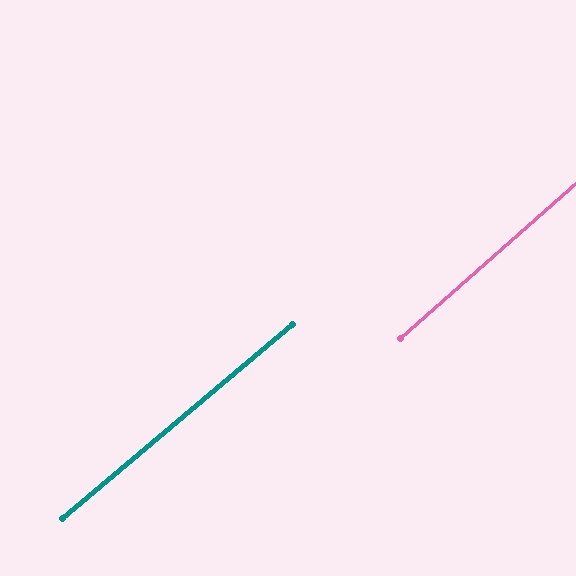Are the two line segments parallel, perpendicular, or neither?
Parallel — their directions differ by only 1.2°.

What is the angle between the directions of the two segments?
Approximately 1 degree.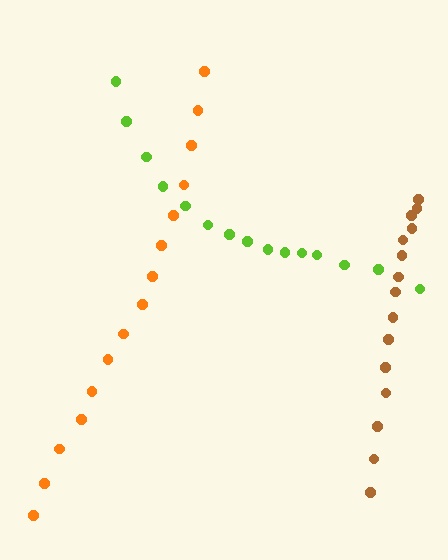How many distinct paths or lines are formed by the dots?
There are 3 distinct paths.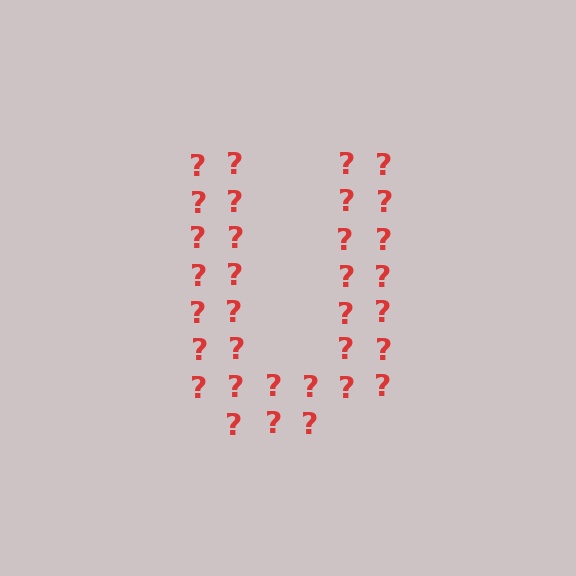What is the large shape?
The large shape is the letter U.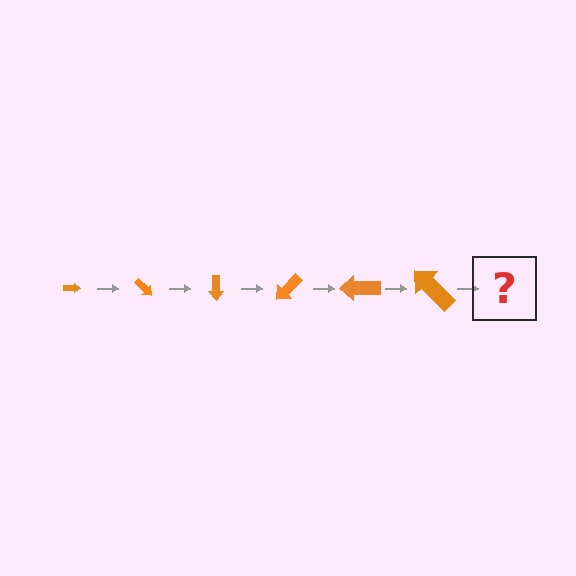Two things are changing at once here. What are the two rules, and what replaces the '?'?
The two rules are that the arrow grows larger each step and it rotates 45 degrees each step. The '?' should be an arrow, larger than the previous one and rotated 270 degrees from the start.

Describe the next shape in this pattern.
It should be an arrow, larger than the previous one and rotated 270 degrees from the start.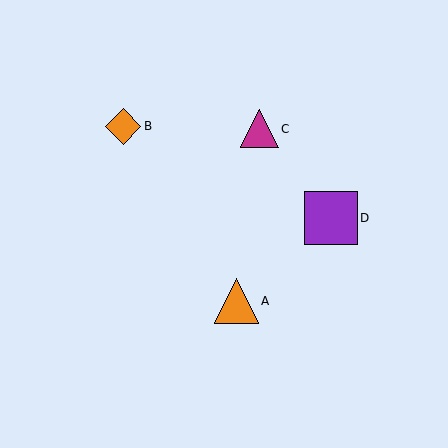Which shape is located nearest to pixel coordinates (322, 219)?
The purple square (labeled D) at (331, 218) is nearest to that location.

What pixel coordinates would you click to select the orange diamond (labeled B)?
Click at (123, 126) to select the orange diamond B.